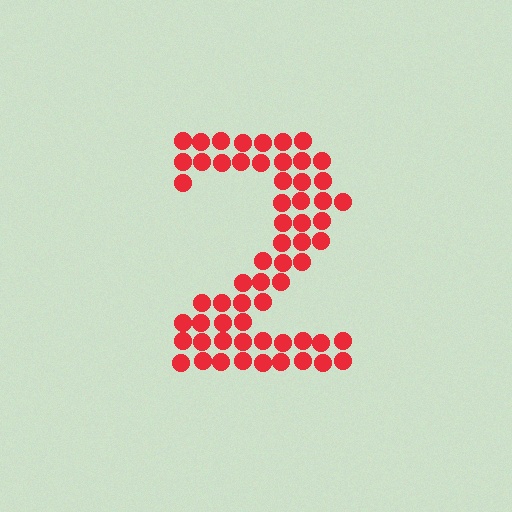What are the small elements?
The small elements are circles.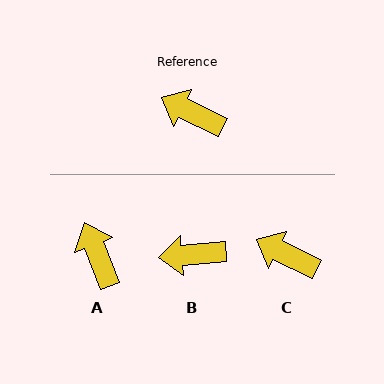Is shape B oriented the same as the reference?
No, it is off by about 31 degrees.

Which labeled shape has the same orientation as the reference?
C.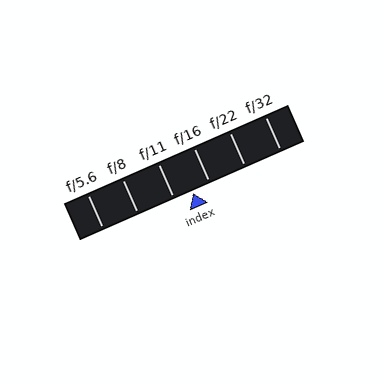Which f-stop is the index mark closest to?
The index mark is closest to f/16.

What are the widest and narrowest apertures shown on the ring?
The widest aperture shown is f/5.6 and the narrowest is f/32.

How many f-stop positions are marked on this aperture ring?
There are 6 f-stop positions marked.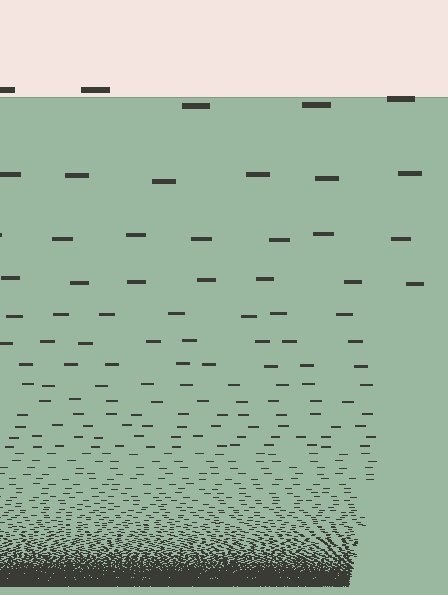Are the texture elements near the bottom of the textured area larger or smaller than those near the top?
Smaller. The gradient is inverted — elements near the bottom are smaller and denser.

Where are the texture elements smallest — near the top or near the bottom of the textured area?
Near the bottom.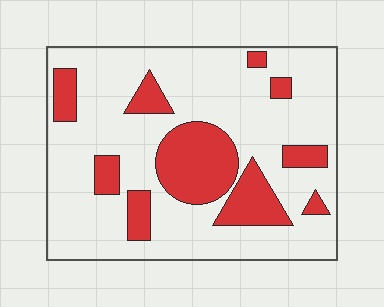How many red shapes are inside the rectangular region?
10.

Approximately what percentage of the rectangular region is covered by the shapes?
Approximately 25%.